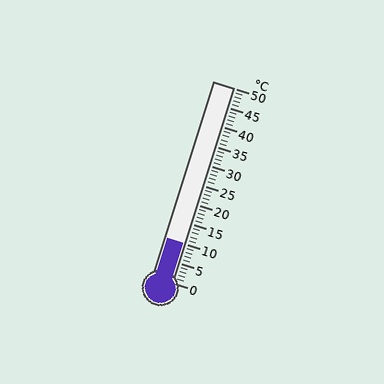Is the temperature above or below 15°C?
The temperature is below 15°C.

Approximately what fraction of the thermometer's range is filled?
The thermometer is filled to approximately 20% of its range.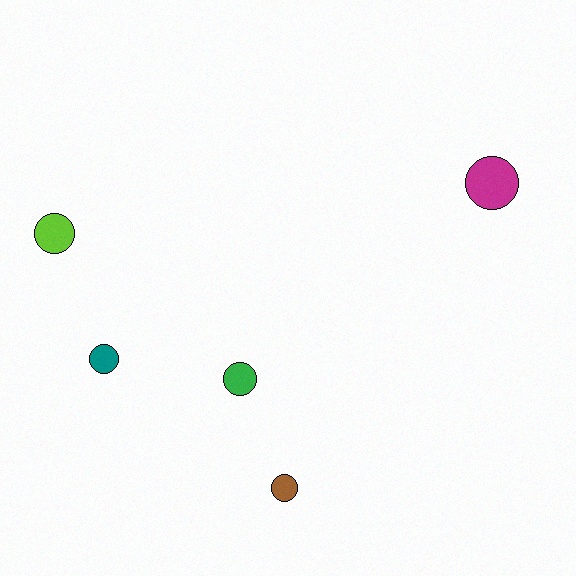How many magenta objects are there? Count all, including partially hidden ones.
There is 1 magenta object.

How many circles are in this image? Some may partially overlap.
There are 5 circles.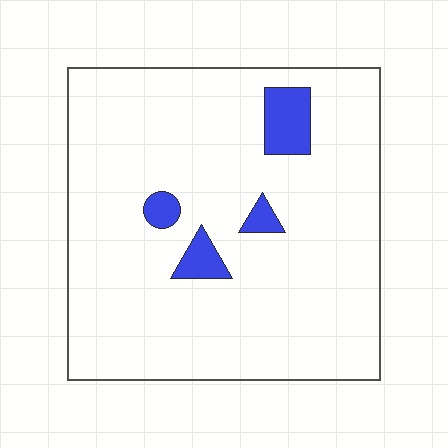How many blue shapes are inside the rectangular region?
4.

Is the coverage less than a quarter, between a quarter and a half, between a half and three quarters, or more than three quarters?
Less than a quarter.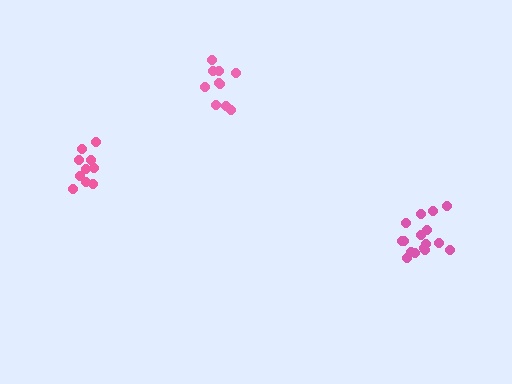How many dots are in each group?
Group 1: 16 dots, Group 2: 10 dots, Group 3: 10 dots (36 total).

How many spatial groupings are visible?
There are 3 spatial groupings.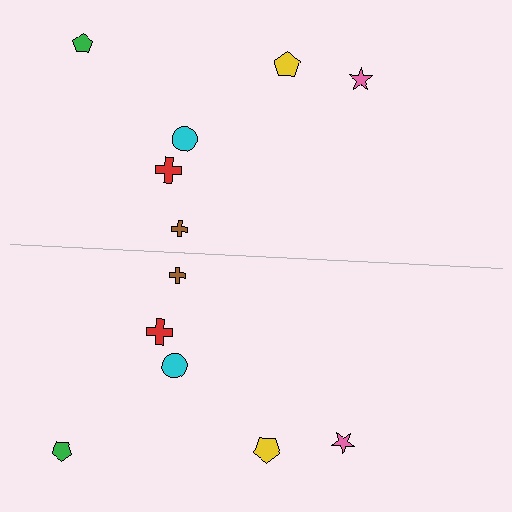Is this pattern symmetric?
Yes, this pattern has bilateral (reflection) symmetry.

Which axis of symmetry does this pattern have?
The pattern has a horizontal axis of symmetry running through the center of the image.